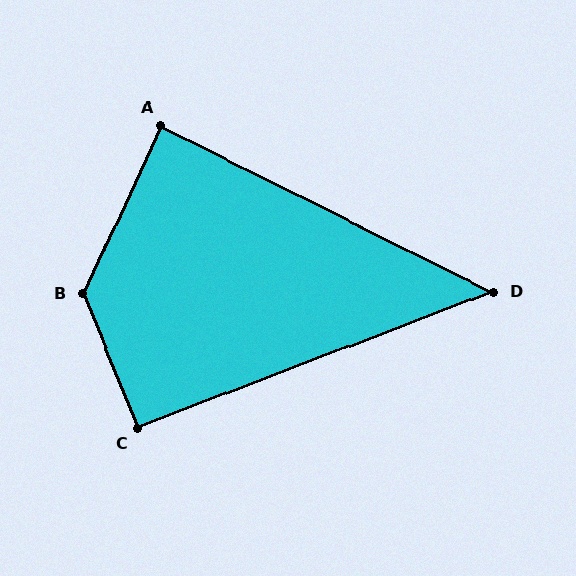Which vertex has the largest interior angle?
B, at approximately 132 degrees.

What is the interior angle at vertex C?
Approximately 91 degrees (approximately right).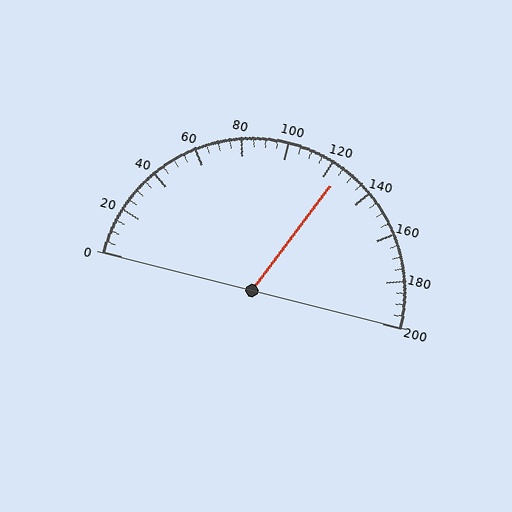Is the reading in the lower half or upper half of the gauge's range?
The reading is in the upper half of the range (0 to 200).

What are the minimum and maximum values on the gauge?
The gauge ranges from 0 to 200.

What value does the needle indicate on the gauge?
The needle indicates approximately 125.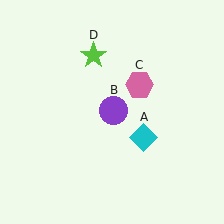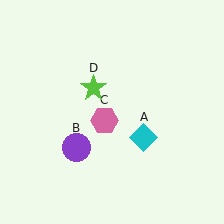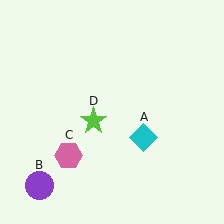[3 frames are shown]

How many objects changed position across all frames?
3 objects changed position: purple circle (object B), pink hexagon (object C), lime star (object D).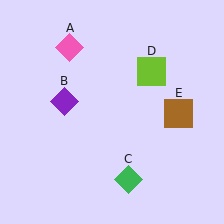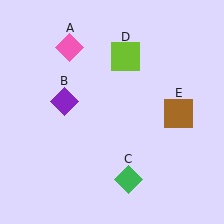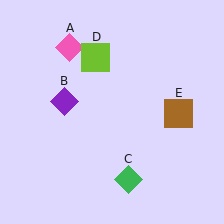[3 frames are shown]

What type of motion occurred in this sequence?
The lime square (object D) rotated counterclockwise around the center of the scene.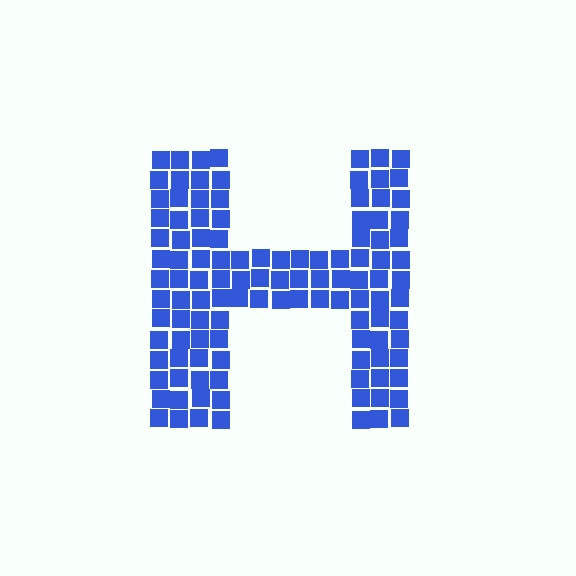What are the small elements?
The small elements are squares.